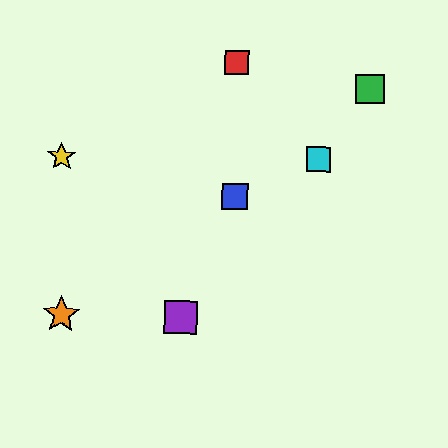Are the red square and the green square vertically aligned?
No, the red square is at x≈237 and the green square is at x≈370.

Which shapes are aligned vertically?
The red square, the blue square are aligned vertically.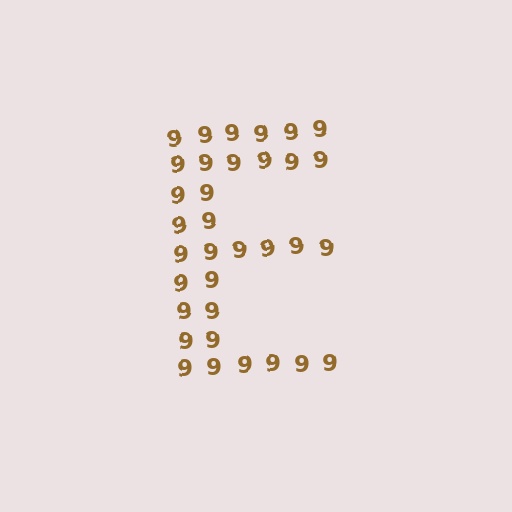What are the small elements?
The small elements are digit 9's.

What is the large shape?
The large shape is the letter E.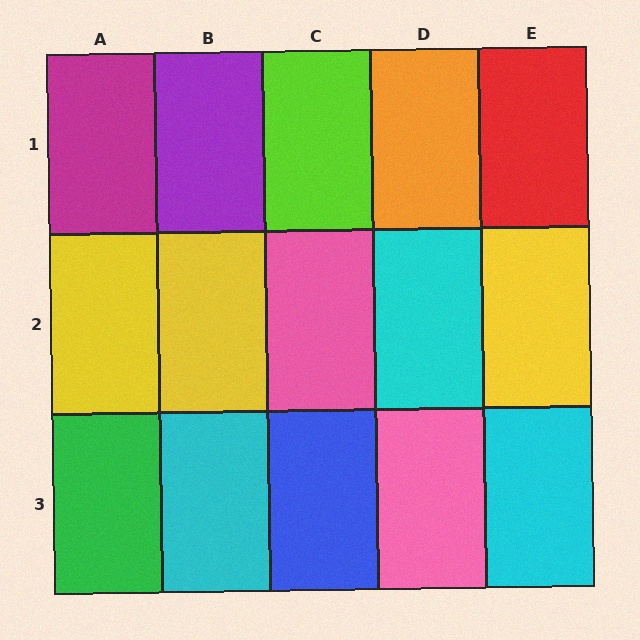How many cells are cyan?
3 cells are cyan.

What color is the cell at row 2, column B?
Yellow.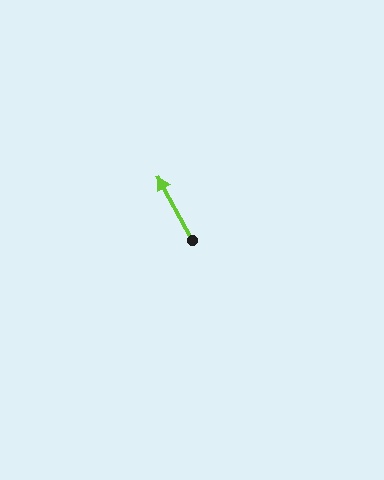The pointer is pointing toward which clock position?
Roughly 11 o'clock.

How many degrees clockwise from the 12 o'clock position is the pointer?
Approximately 332 degrees.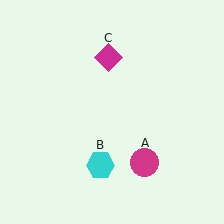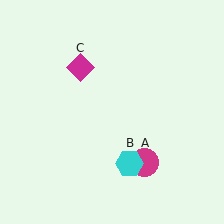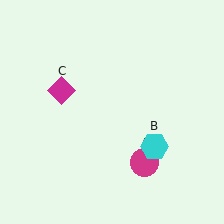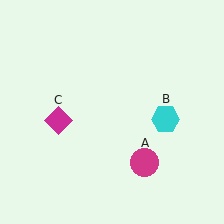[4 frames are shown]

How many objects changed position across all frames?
2 objects changed position: cyan hexagon (object B), magenta diamond (object C).